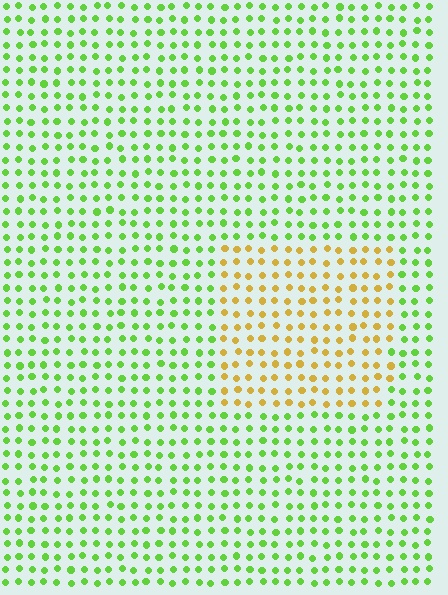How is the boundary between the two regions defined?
The boundary is defined purely by a slight shift in hue (about 59 degrees). Spacing, size, and orientation are identical on both sides.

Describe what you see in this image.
The image is filled with small lime elements in a uniform arrangement. A rectangle-shaped region is visible where the elements are tinted to a slightly different hue, forming a subtle color boundary.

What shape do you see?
I see a rectangle.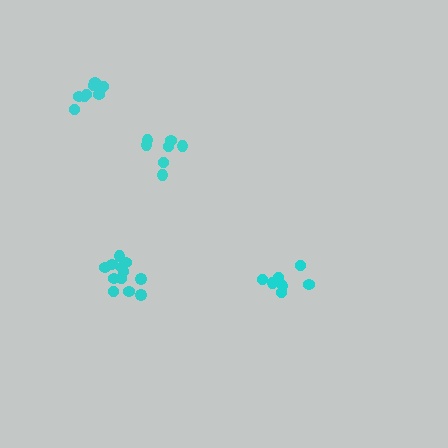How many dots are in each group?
Group 1: 12 dots, Group 2: 8 dots, Group 3: 7 dots, Group 4: 7 dots (34 total).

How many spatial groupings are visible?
There are 4 spatial groupings.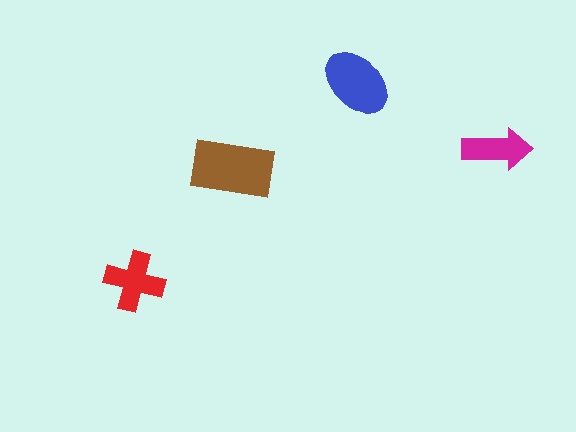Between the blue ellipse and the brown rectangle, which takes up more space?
The brown rectangle.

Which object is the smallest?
The magenta arrow.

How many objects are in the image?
There are 4 objects in the image.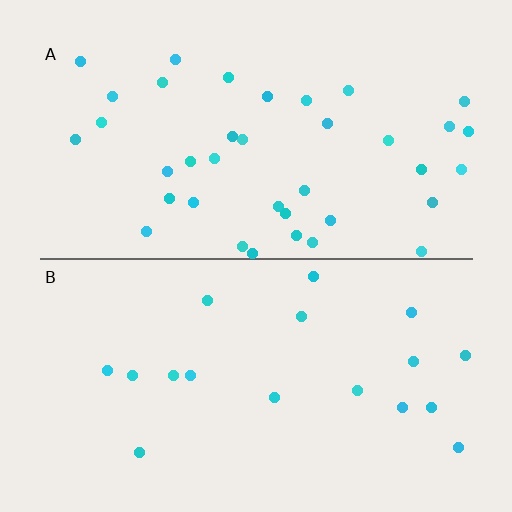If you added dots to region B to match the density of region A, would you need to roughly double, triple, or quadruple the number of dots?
Approximately double.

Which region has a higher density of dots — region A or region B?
A (the top).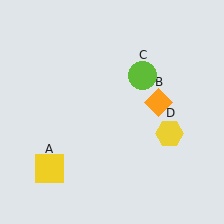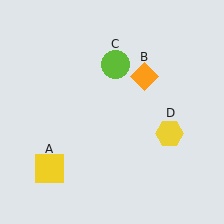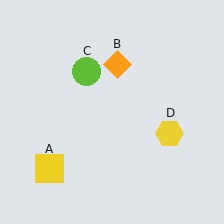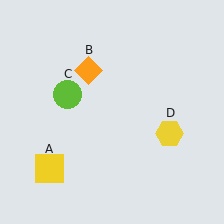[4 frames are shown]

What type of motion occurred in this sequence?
The orange diamond (object B), lime circle (object C) rotated counterclockwise around the center of the scene.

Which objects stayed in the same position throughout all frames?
Yellow square (object A) and yellow hexagon (object D) remained stationary.